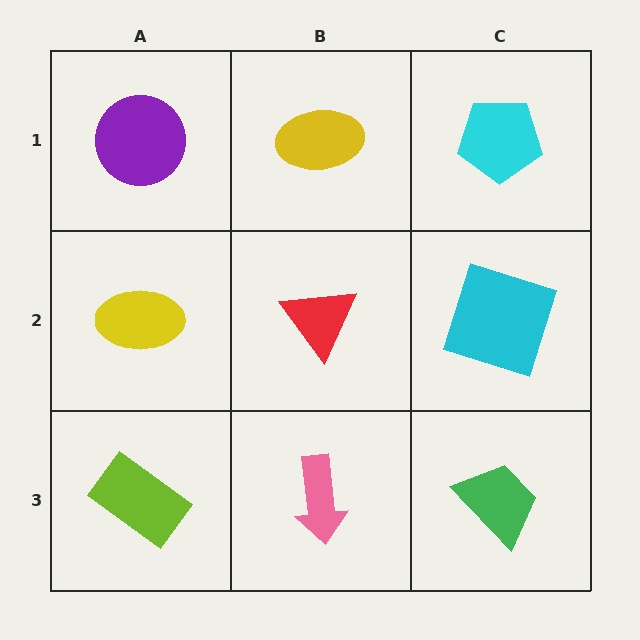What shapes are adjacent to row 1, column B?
A red triangle (row 2, column B), a purple circle (row 1, column A), a cyan pentagon (row 1, column C).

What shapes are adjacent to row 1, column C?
A cyan square (row 2, column C), a yellow ellipse (row 1, column B).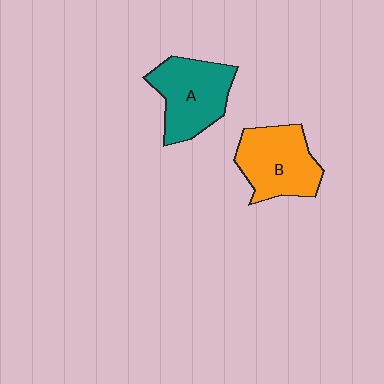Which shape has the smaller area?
Shape B (orange).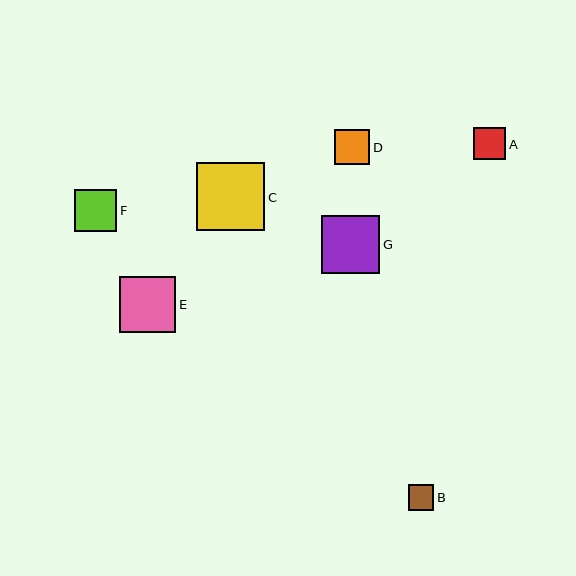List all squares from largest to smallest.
From largest to smallest: C, G, E, F, D, A, B.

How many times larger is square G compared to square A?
Square G is approximately 1.8 times the size of square A.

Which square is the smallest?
Square B is the smallest with a size of approximately 26 pixels.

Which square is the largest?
Square C is the largest with a size of approximately 68 pixels.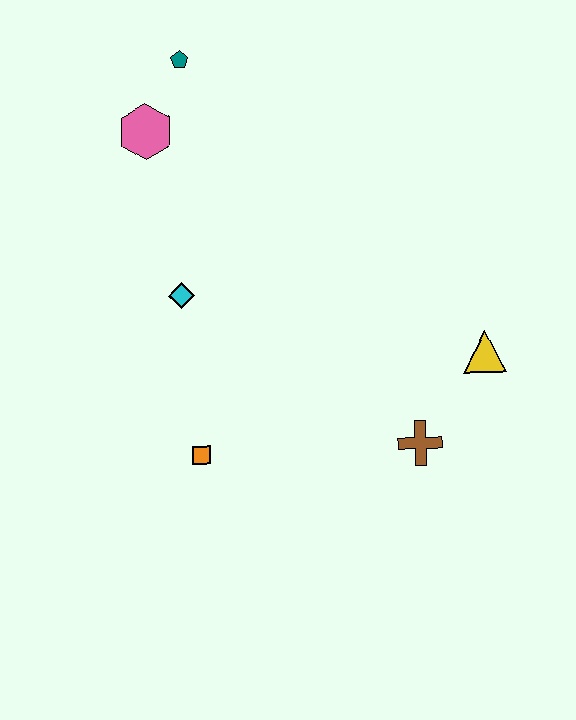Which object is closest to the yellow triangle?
The brown cross is closest to the yellow triangle.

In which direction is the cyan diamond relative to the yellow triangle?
The cyan diamond is to the left of the yellow triangle.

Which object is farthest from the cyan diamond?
The yellow triangle is farthest from the cyan diamond.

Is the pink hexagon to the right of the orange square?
No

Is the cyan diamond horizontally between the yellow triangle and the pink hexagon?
Yes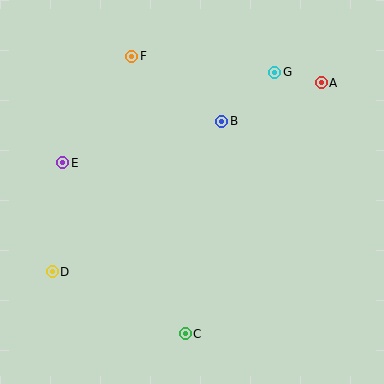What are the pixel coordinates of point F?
Point F is at (132, 56).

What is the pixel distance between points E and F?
The distance between E and F is 127 pixels.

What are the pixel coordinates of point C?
Point C is at (185, 334).